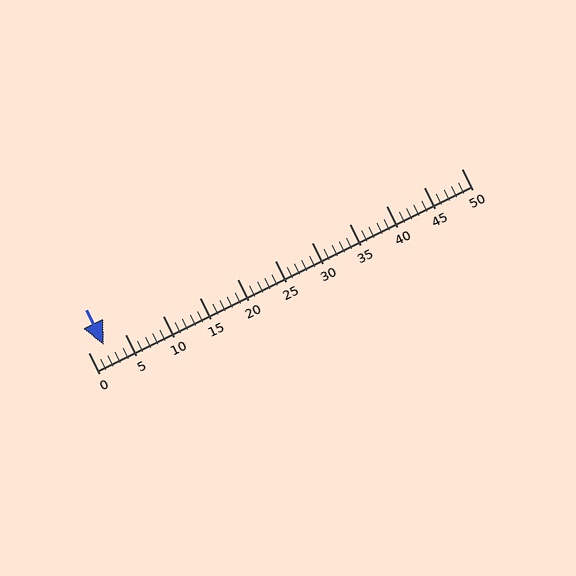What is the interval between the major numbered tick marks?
The major tick marks are spaced 5 units apart.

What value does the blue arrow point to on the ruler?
The blue arrow points to approximately 2.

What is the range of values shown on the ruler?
The ruler shows values from 0 to 50.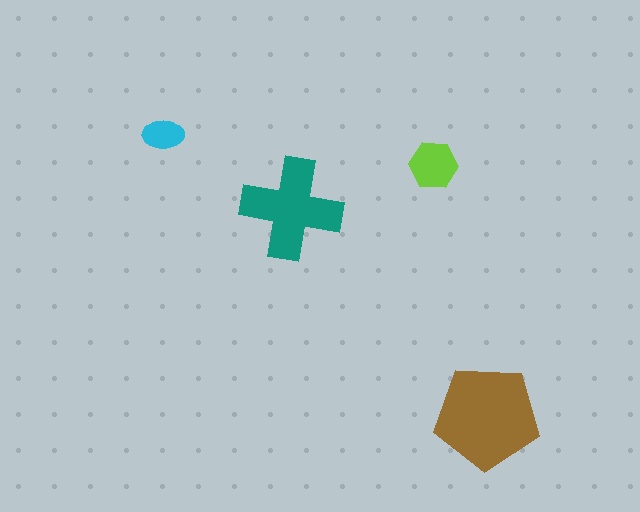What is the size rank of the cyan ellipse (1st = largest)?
4th.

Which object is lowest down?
The brown pentagon is bottommost.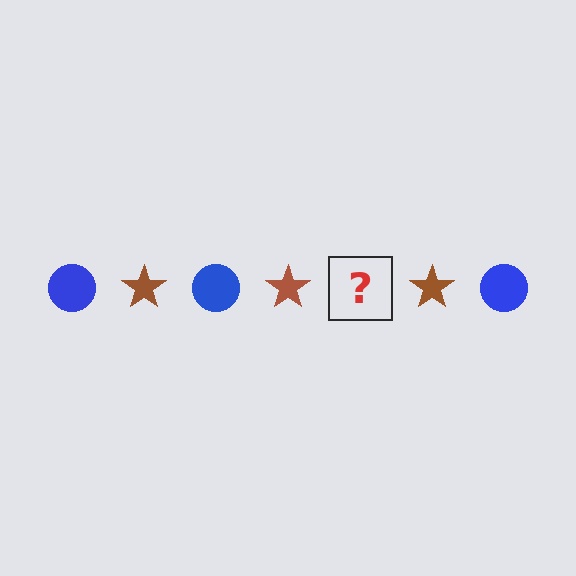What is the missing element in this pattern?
The missing element is a blue circle.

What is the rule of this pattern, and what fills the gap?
The rule is that the pattern alternates between blue circle and brown star. The gap should be filled with a blue circle.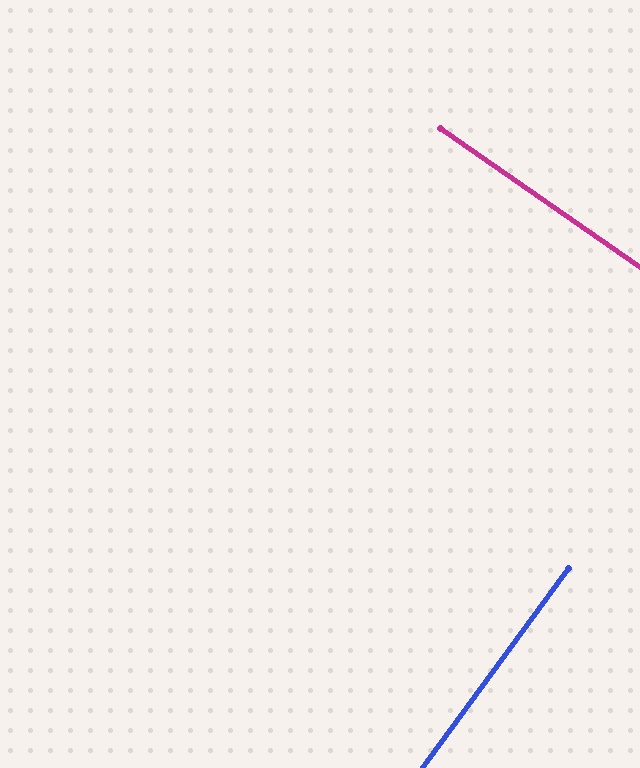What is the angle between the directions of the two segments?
Approximately 89 degrees.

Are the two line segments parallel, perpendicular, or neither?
Perpendicular — they meet at approximately 89°.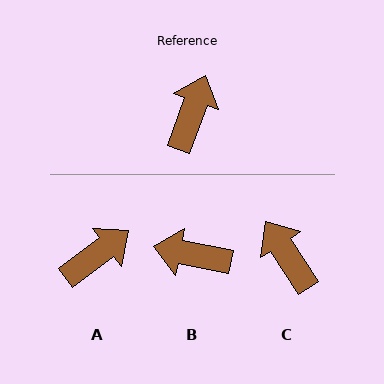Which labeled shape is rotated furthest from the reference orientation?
B, about 98 degrees away.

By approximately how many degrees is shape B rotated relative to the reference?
Approximately 98 degrees counter-clockwise.